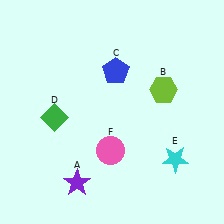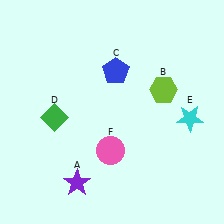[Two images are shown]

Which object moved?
The cyan star (E) moved up.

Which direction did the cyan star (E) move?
The cyan star (E) moved up.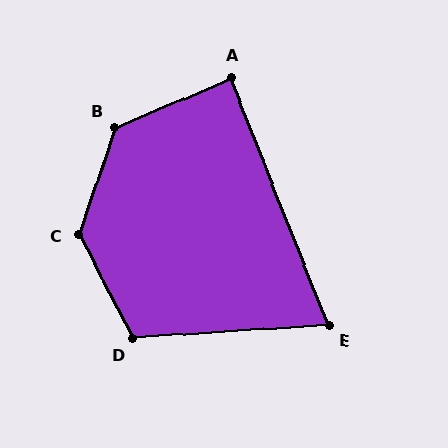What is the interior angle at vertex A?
Approximately 89 degrees (approximately right).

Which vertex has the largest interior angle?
C, at approximately 134 degrees.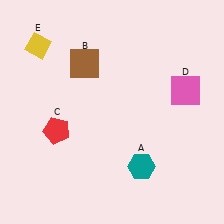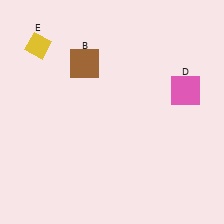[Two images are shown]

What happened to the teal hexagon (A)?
The teal hexagon (A) was removed in Image 2. It was in the bottom-right area of Image 1.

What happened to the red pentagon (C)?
The red pentagon (C) was removed in Image 2. It was in the bottom-left area of Image 1.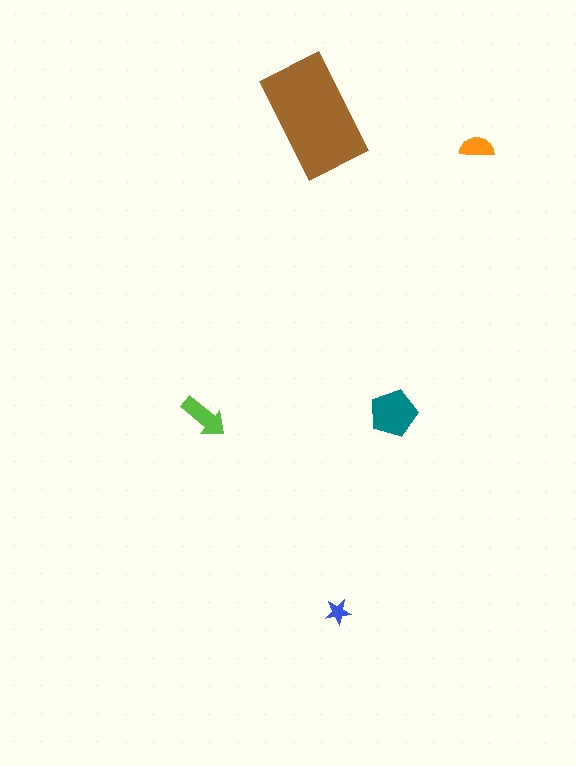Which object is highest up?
The brown rectangle is topmost.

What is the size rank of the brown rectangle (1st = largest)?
1st.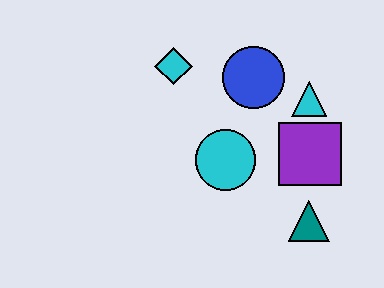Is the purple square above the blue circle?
No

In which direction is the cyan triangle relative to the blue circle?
The cyan triangle is to the right of the blue circle.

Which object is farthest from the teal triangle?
The cyan diamond is farthest from the teal triangle.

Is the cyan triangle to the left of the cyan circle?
No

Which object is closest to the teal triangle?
The purple square is closest to the teal triangle.